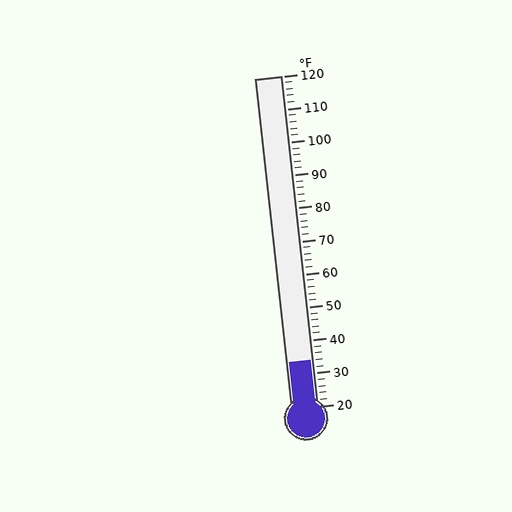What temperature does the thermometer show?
The thermometer shows approximately 34°F.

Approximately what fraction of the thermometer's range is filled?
The thermometer is filled to approximately 15% of its range.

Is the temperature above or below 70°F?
The temperature is below 70°F.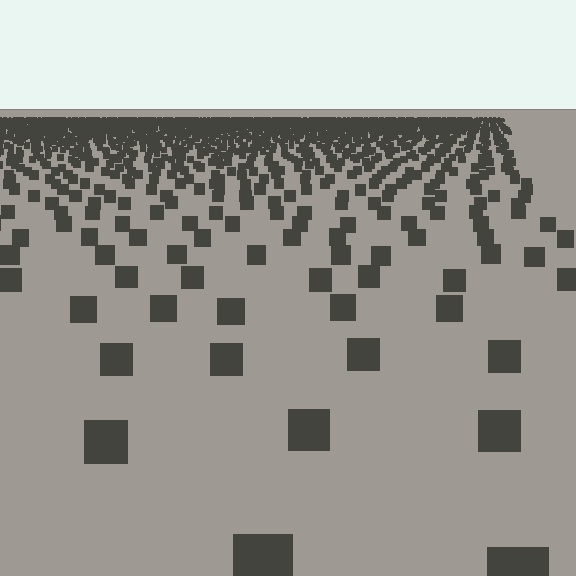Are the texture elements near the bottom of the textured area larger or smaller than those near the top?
Larger. Near the bottom, elements are closer to the viewer and appear at a bigger on-screen size.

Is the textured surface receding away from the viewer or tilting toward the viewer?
The surface is receding away from the viewer. Texture elements get smaller and denser toward the top.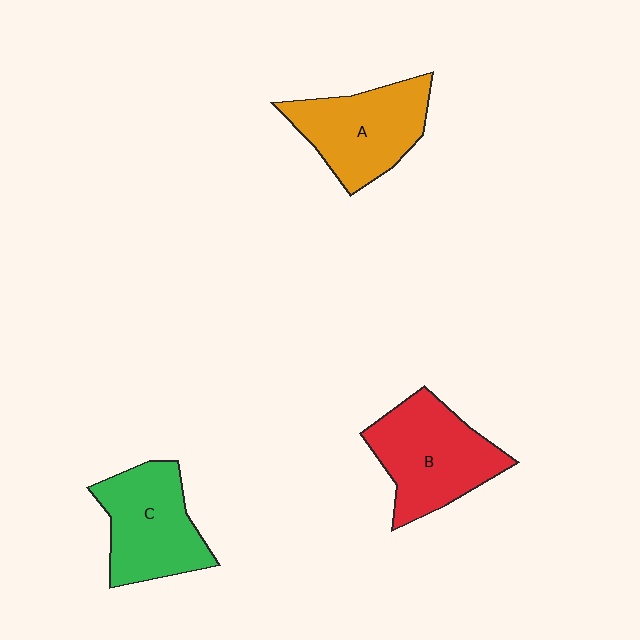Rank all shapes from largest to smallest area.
From largest to smallest: B (red), A (orange), C (green).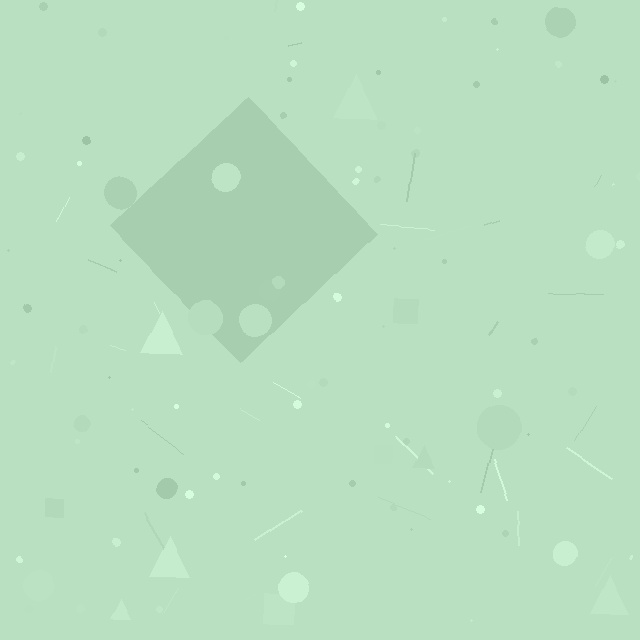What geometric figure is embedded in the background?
A diamond is embedded in the background.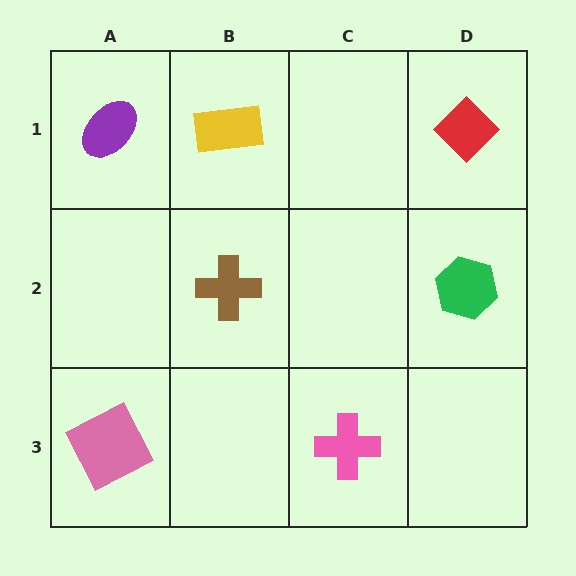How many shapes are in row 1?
3 shapes.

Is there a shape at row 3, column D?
No, that cell is empty.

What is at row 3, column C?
A pink cross.